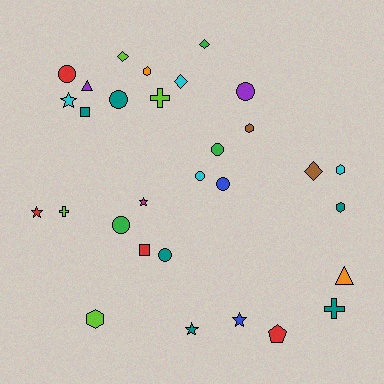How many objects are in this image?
There are 30 objects.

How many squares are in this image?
There are 2 squares.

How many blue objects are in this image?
There are 2 blue objects.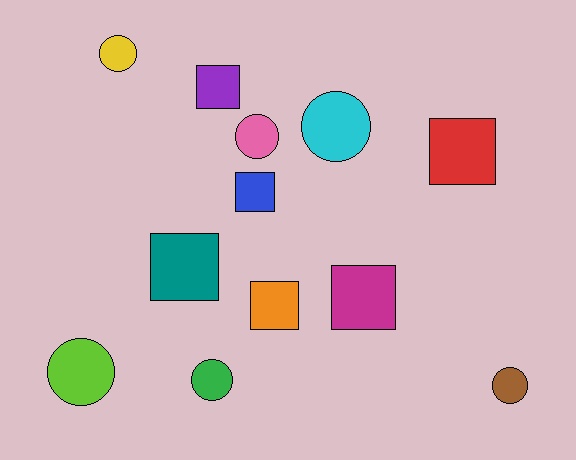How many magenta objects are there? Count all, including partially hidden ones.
There is 1 magenta object.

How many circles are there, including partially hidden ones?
There are 6 circles.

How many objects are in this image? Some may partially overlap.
There are 12 objects.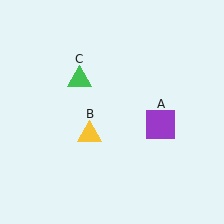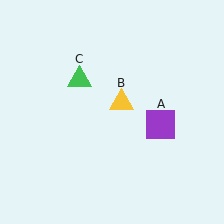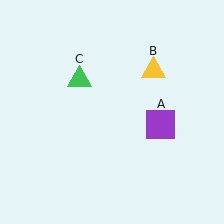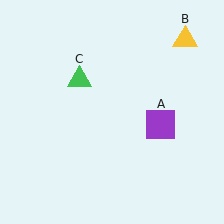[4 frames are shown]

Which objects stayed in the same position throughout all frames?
Purple square (object A) and green triangle (object C) remained stationary.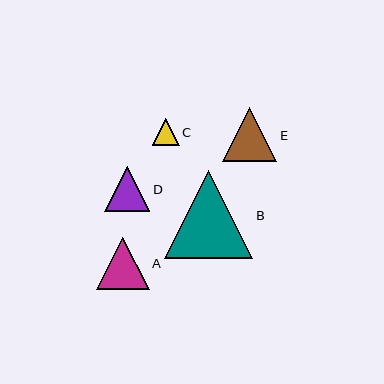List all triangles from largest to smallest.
From largest to smallest: B, E, A, D, C.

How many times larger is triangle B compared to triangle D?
Triangle B is approximately 1.9 times the size of triangle D.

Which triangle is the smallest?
Triangle C is the smallest with a size of approximately 27 pixels.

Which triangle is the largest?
Triangle B is the largest with a size of approximately 88 pixels.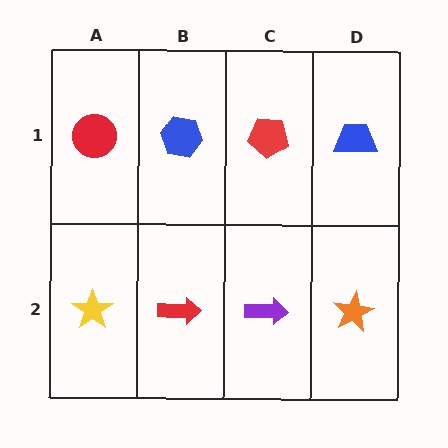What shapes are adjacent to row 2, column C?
A red pentagon (row 1, column C), a red arrow (row 2, column B), an orange star (row 2, column D).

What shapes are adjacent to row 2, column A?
A red circle (row 1, column A), a red arrow (row 2, column B).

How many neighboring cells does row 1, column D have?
2.